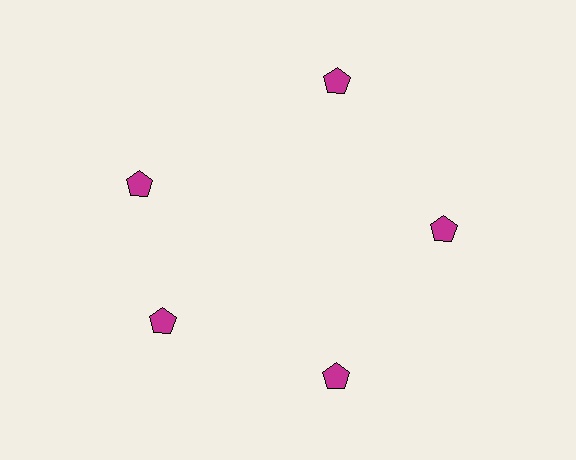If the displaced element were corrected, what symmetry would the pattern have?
It would have 5-fold rotational symmetry — the pattern would map onto itself every 72 degrees.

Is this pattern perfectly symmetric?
No. The 5 magenta pentagons are arranged in a ring, but one element near the 10 o'clock position is rotated out of alignment along the ring, breaking the 5-fold rotational symmetry.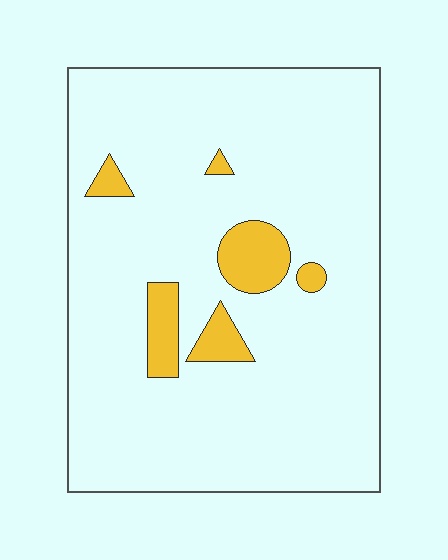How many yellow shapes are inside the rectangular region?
6.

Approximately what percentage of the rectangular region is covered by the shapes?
Approximately 10%.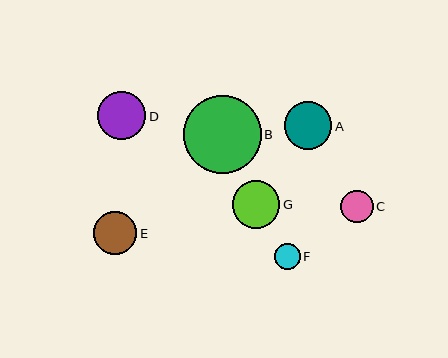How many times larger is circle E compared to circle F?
Circle E is approximately 1.7 times the size of circle F.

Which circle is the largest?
Circle B is the largest with a size of approximately 78 pixels.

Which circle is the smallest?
Circle F is the smallest with a size of approximately 26 pixels.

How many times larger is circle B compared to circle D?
Circle B is approximately 1.6 times the size of circle D.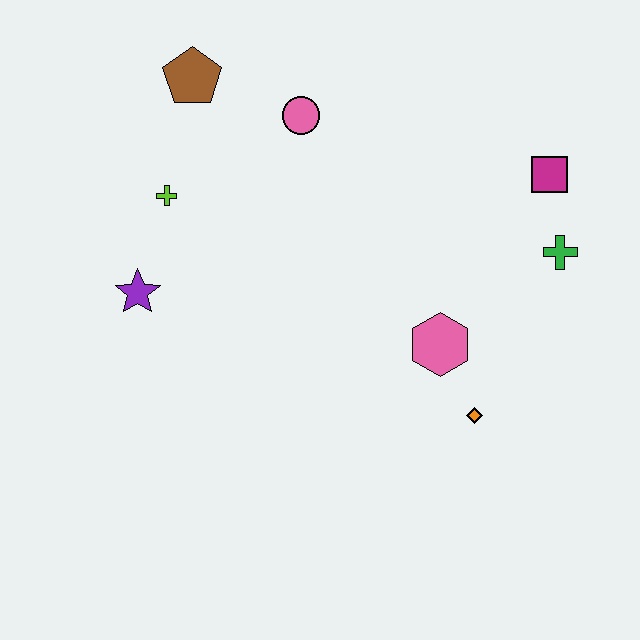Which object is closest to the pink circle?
The brown pentagon is closest to the pink circle.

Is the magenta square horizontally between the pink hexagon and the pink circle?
No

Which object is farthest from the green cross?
The purple star is farthest from the green cross.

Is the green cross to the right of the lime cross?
Yes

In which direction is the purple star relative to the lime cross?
The purple star is below the lime cross.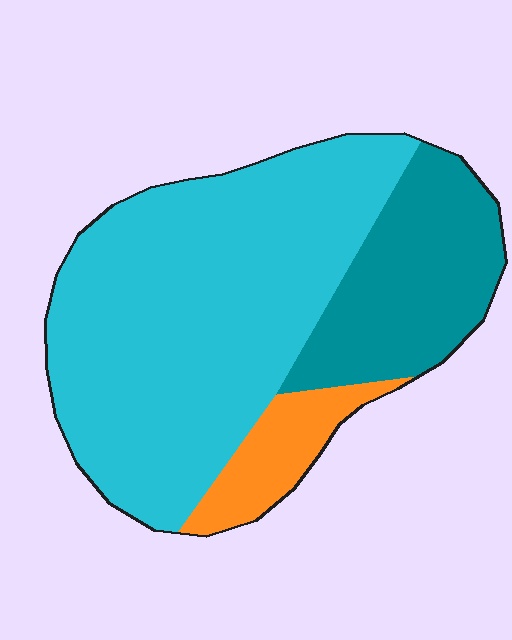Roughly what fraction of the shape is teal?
Teal takes up between a sixth and a third of the shape.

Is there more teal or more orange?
Teal.